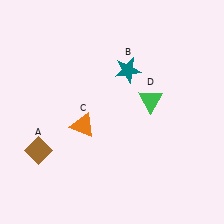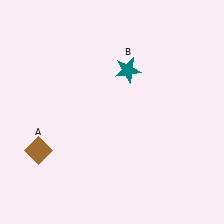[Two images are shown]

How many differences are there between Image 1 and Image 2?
There are 2 differences between the two images.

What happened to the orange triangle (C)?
The orange triangle (C) was removed in Image 2. It was in the bottom-left area of Image 1.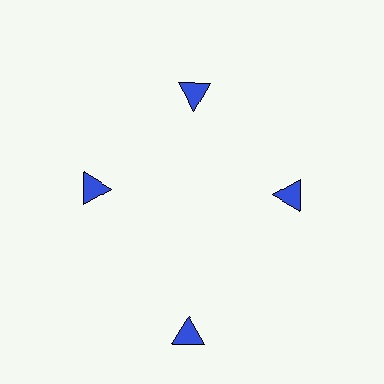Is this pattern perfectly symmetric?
No. The 4 blue triangles are arranged in a ring, but one element near the 6 o'clock position is pushed outward from the center, breaking the 4-fold rotational symmetry.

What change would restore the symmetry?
The symmetry would be restored by moving it inward, back onto the ring so that all 4 triangles sit at equal angles and equal distance from the center.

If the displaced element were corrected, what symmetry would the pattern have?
It would have 4-fold rotational symmetry — the pattern would map onto itself every 90 degrees.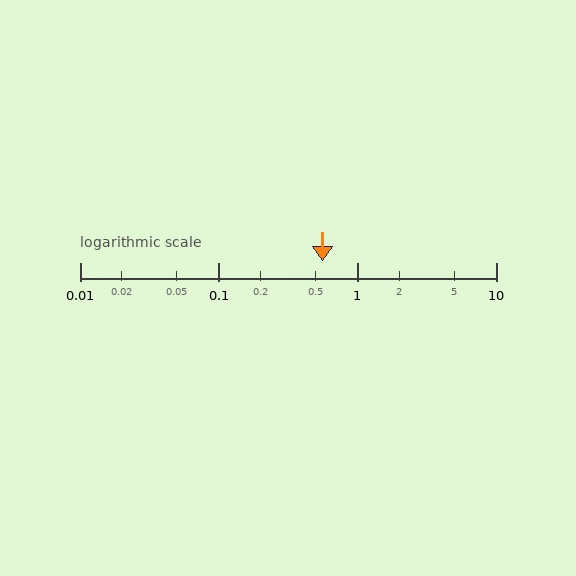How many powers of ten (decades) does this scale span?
The scale spans 3 decades, from 0.01 to 10.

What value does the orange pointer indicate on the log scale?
The pointer indicates approximately 0.56.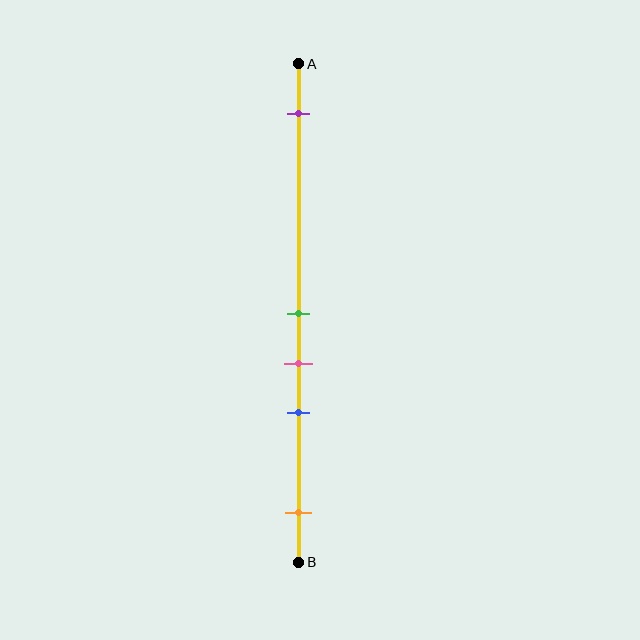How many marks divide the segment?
There are 5 marks dividing the segment.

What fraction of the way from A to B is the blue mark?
The blue mark is approximately 70% (0.7) of the way from A to B.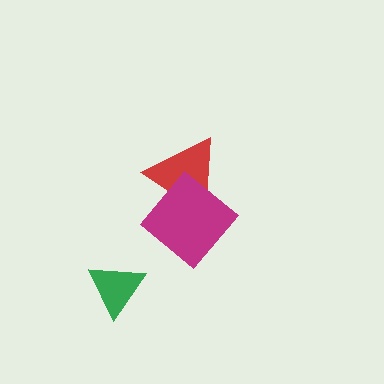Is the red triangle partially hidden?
Yes, it is partially covered by another shape.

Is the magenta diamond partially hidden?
No, no other shape covers it.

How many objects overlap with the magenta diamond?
1 object overlaps with the magenta diamond.